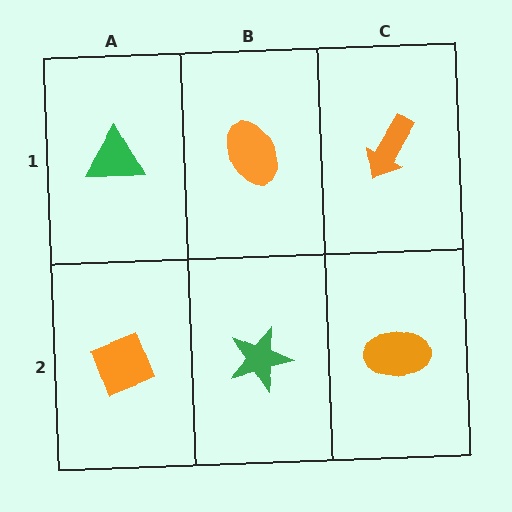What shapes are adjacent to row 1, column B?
A green star (row 2, column B), a green triangle (row 1, column A), an orange arrow (row 1, column C).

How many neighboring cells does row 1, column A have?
2.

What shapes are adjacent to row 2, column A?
A green triangle (row 1, column A), a green star (row 2, column B).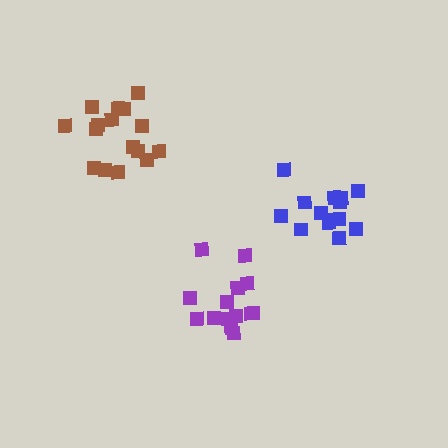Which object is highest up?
The brown cluster is topmost.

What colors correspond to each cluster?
The clusters are colored: purple, brown, blue.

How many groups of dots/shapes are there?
There are 3 groups.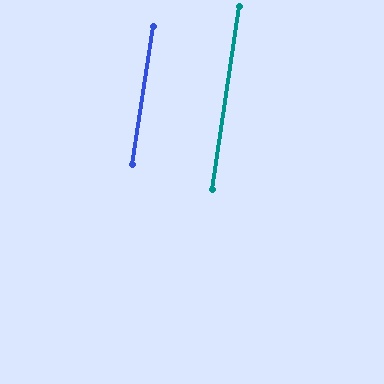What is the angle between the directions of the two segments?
Approximately 1 degree.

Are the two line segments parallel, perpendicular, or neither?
Parallel — their directions differ by only 0.5°.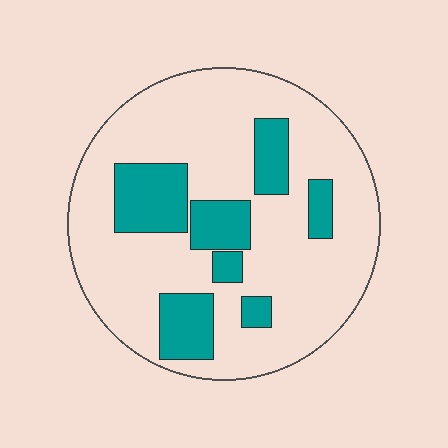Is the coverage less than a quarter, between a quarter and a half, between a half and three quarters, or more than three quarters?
Less than a quarter.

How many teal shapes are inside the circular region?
7.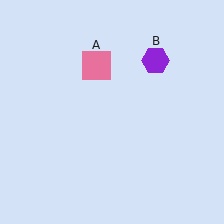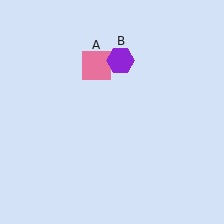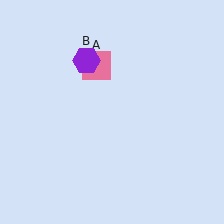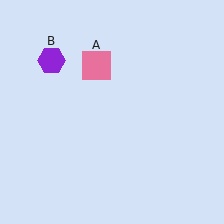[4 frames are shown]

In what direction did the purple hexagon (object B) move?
The purple hexagon (object B) moved left.